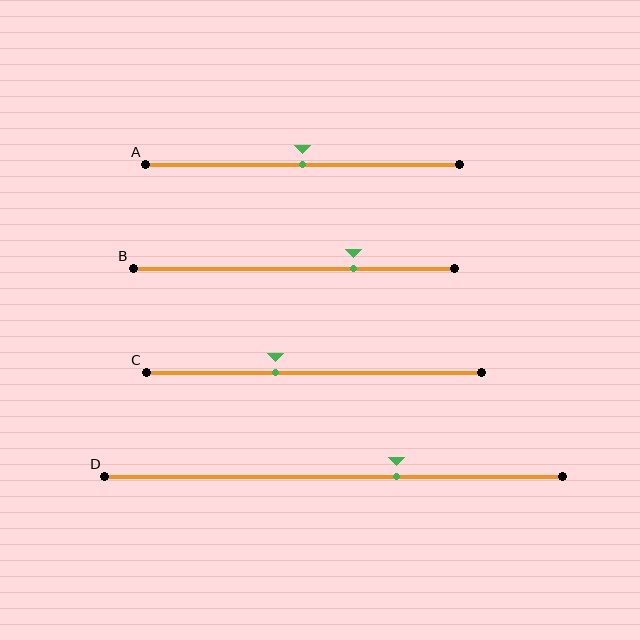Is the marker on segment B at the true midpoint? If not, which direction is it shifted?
No, the marker on segment B is shifted to the right by about 18% of the segment length.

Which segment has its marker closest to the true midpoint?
Segment A has its marker closest to the true midpoint.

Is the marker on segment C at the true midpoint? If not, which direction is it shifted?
No, the marker on segment C is shifted to the left by about 12% of the segment length.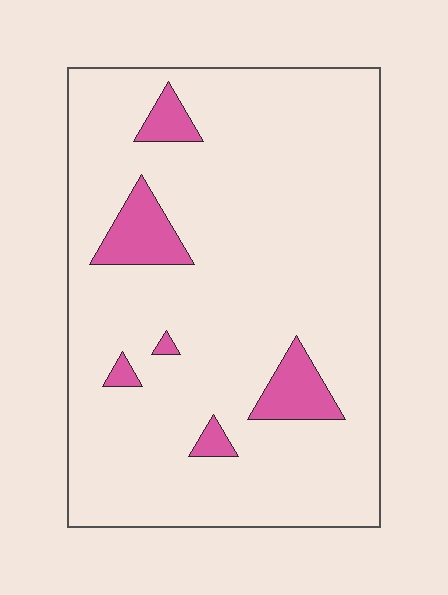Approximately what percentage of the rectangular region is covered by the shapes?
Approximately 10%.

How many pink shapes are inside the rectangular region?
6.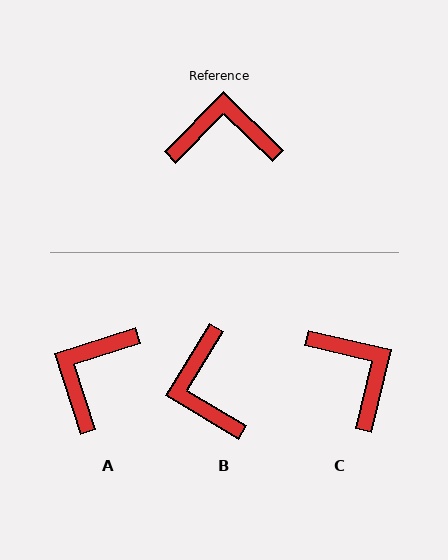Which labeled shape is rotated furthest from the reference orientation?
B, about 103 degrees away.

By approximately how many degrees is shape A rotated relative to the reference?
Approximately 62 degrees counter-clockwise.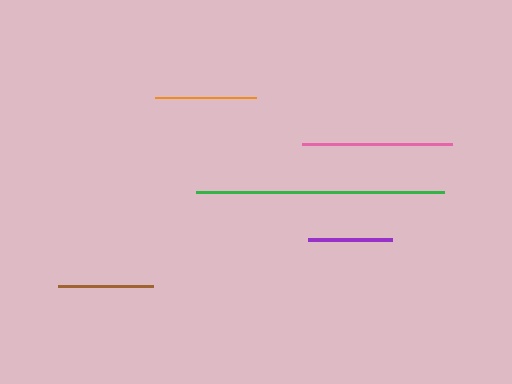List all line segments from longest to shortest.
From longest to shortest: green, pink, orange, brown, purple.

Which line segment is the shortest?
The purple line is the shortest at approximately 84 pixels.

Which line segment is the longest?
The green line is the longest at approximately 247 pixels.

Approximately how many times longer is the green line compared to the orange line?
The green line is approximately 2.5 times the length of the orange line.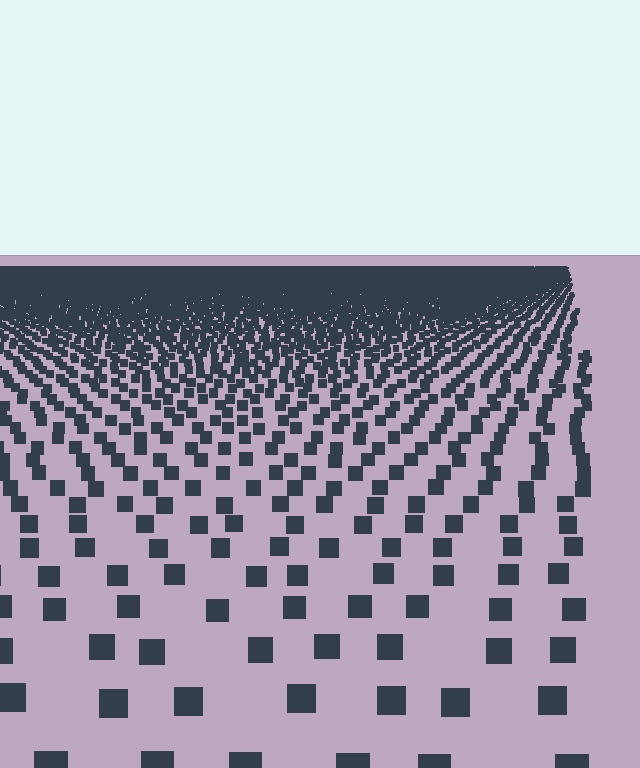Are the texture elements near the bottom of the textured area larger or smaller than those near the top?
Larger. Near the bottom, elements are closer to the viewer and appear at a bigger on-screen size.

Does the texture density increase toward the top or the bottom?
Density increases toward the top.